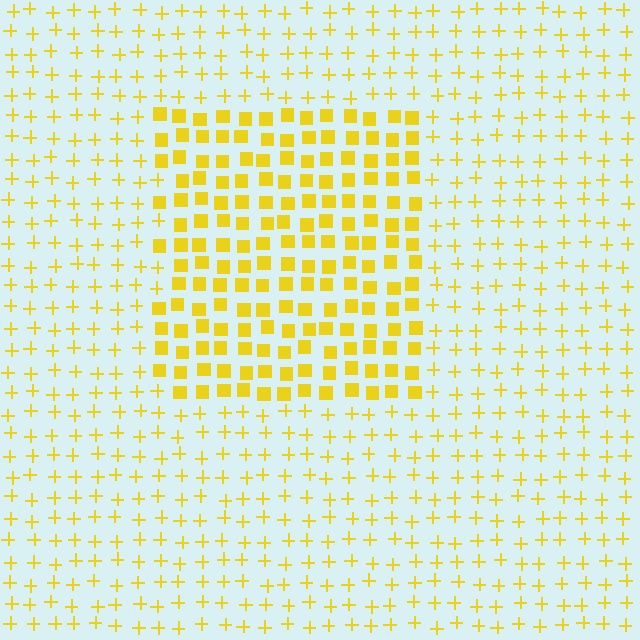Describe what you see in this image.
The image is filled with small yellow elements arranged in a uniform grid. A rectangle-shaped region contains squares, while the surrounding area contains plus signs. The boundary is defined purely by the change in element shape.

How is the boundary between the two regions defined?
The boundary is defined by a change in element shape: squares inside vs. plus signs outside. All elements share the same color and spacing.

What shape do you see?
I see a rectangle.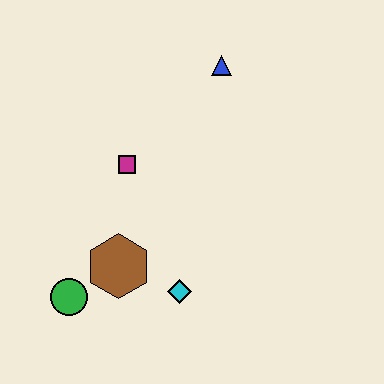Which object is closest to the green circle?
The brown hexagon is closest to the green circle.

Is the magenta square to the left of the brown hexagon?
No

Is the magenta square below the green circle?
No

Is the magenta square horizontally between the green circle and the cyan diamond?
Yes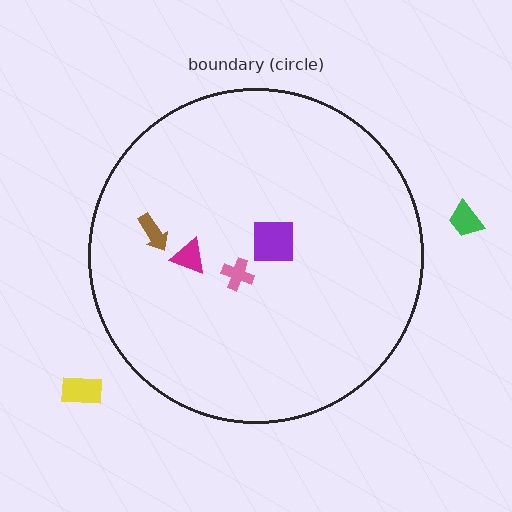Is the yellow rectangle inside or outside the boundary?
Outside.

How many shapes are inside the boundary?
4 inside, 2 outside.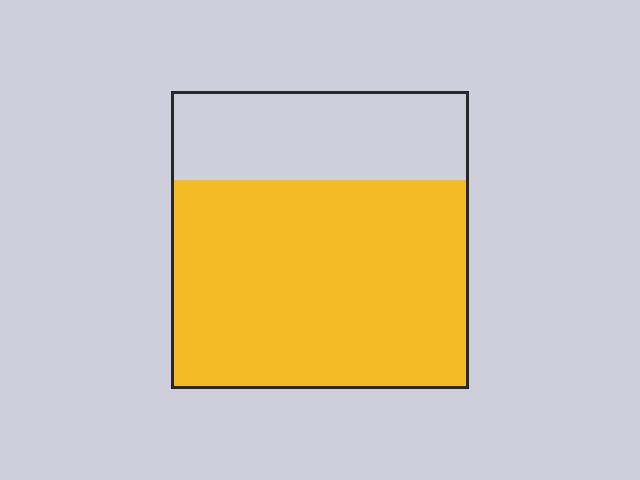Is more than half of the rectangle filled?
Yes.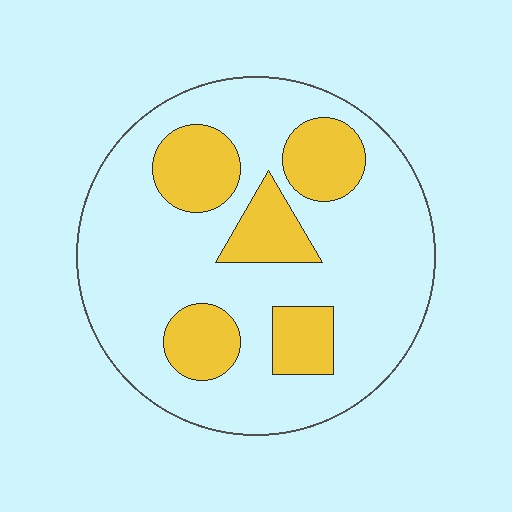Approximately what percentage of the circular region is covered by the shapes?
Approximately 25%.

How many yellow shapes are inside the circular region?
5.